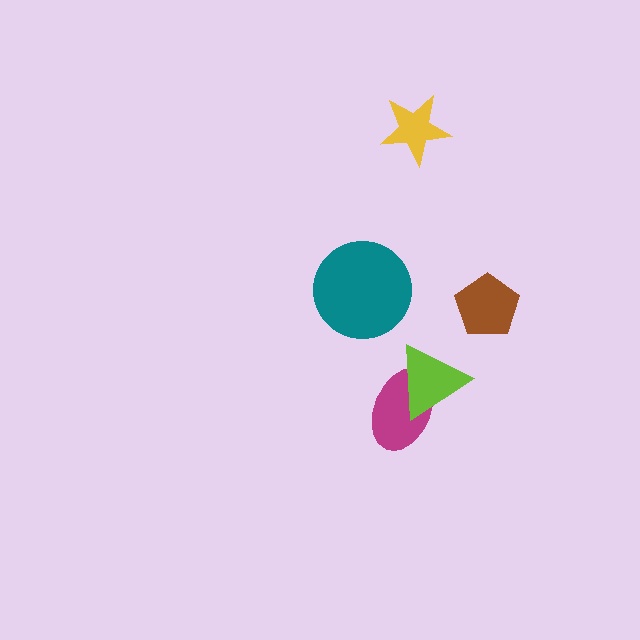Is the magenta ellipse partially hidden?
Yes, it is partially covered by another shape.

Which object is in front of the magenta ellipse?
The lime triangle is in front of the magenta ellipse.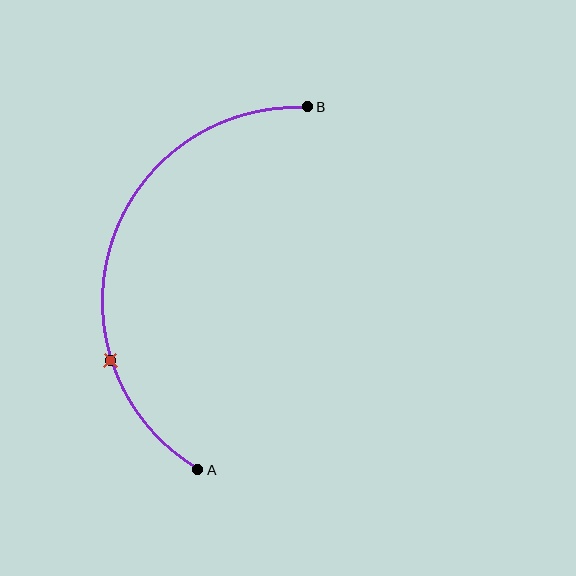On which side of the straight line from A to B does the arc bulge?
The arc bulges to the left of the straight line connecting A and B.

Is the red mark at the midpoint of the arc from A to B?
No. The red mark lies on the arc but is closer to endpoint A. The arc midpoint would be at the point on the curve equidistant along the arc from both A and B.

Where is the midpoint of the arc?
The arc midpoint is the point on the curve farthest from the straight line joining A and B. It sits to the left of that line.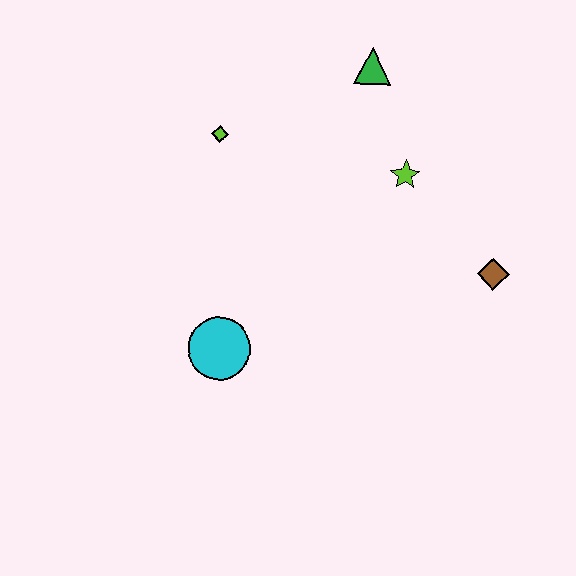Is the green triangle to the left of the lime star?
Yes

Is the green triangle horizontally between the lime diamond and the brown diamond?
Yes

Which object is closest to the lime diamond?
The green triangle is closest to the lime diamond.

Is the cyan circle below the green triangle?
Yes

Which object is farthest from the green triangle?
The cyan circle is farthest from the green triangle.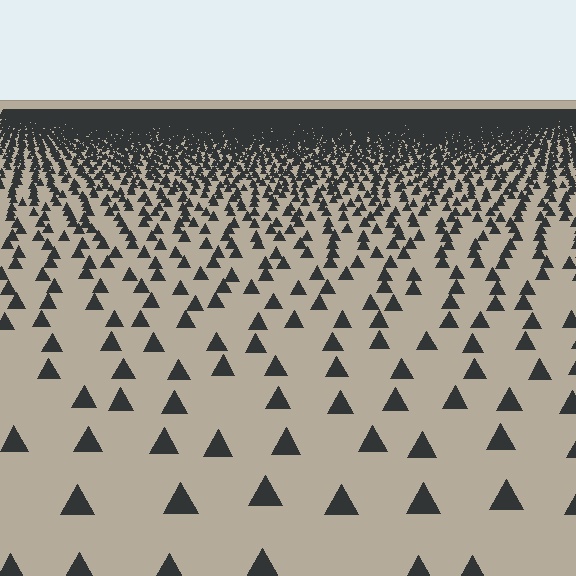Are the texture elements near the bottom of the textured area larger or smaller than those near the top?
Larger. Near the bottom, elements are closer to the viewer and appear at a bigger on-screen size.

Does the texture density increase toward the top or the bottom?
Density increases toward the top.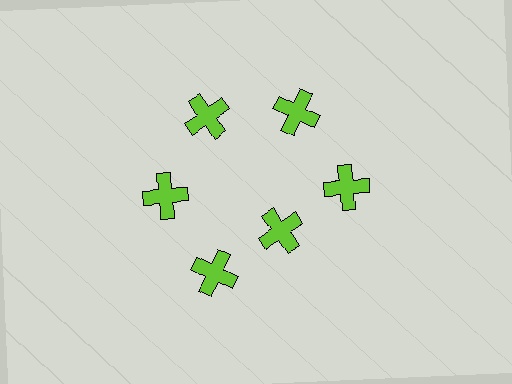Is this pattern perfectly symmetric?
No. The 6 lime crosses are arranged in a ring, but one element near the 5 o'clock position is pulled inward toward the center, breaking the 6-fold rotational symmetry.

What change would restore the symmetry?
The symmetry would be restored by moving it outward, back onto the ring so that all 6 crosses sit at equal angles and equal distance from the center.